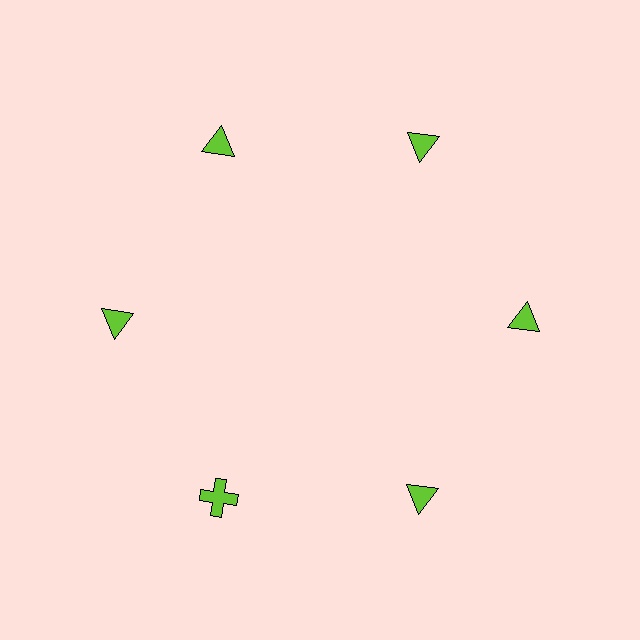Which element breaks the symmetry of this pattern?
The lime cross at roughly the 7 o'clock position breaks the symmetry. All other shapes are lime triangles.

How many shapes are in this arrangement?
There are 6 shapes arranged in a ring pattern.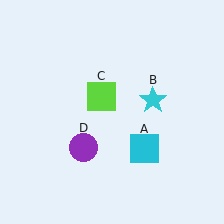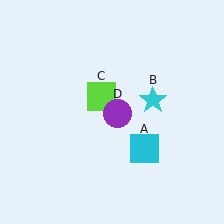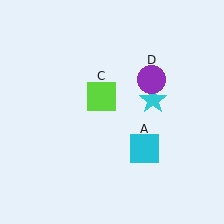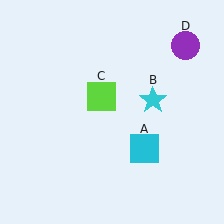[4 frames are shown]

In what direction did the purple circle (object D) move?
The purple circle (object D) moved up and to the right.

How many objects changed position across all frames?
1 object changed position: purple circle (object D).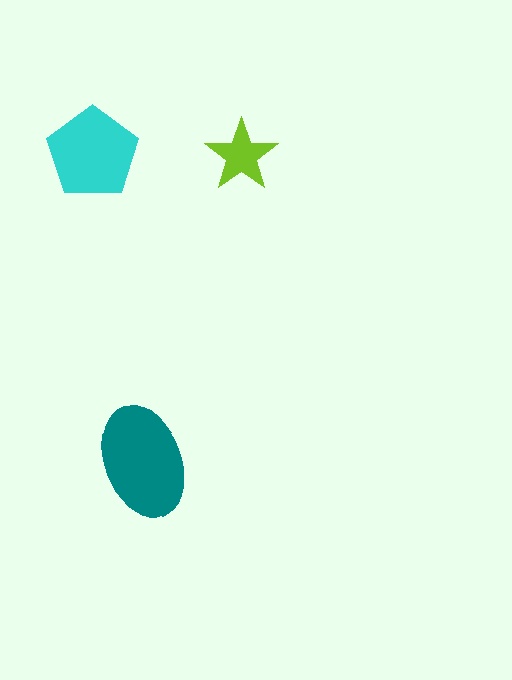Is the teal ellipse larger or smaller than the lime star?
Larger.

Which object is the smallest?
The lime star.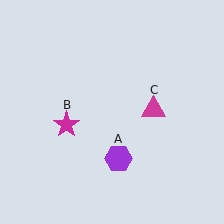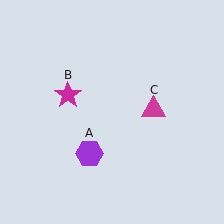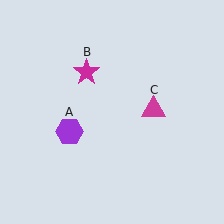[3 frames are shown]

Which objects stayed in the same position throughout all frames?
Magenta triangle (object C) remained stationary.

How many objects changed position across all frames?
2 objects changed position: purple hexagon (object A), magenta star (object B).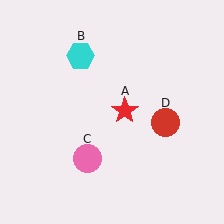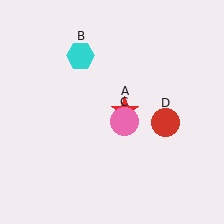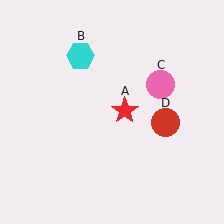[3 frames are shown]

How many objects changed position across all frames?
1 object changed position: pink circle (object C).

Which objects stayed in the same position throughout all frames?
Red star (object A) and cyan hexagon (object B) and red circle (object D) remained stationary.